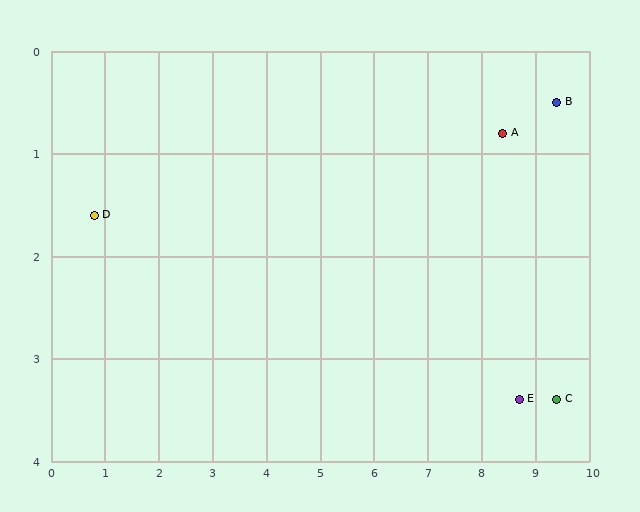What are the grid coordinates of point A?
Point A is at approximately (8.4, 0.8).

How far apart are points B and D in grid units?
Points B and D are about 8.7 grid units apart.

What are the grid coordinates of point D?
Point D is at approximately (0.8, 1.6).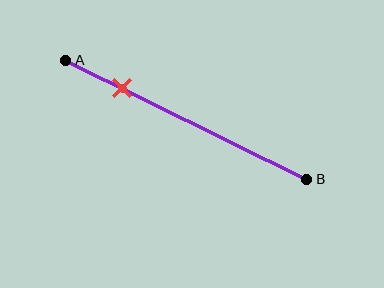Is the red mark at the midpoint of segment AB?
No, the mark is at about 25% from A, not at the 50% midpoint.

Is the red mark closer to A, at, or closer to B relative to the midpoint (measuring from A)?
The red mark is closer to point A than the midpoint of segment AB.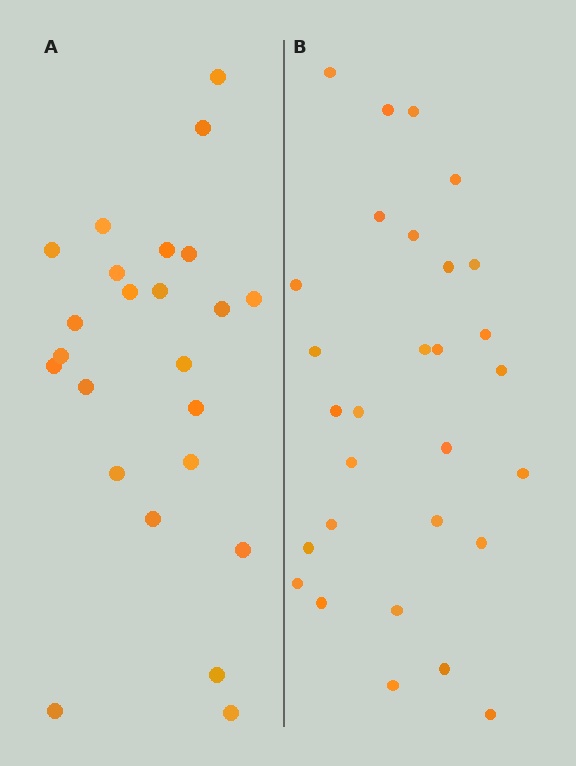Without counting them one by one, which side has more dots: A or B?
Region B (the right region) has more dots.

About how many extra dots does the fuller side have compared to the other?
Region B has about 5 more dots than region A.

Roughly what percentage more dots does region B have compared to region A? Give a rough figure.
About 20% more.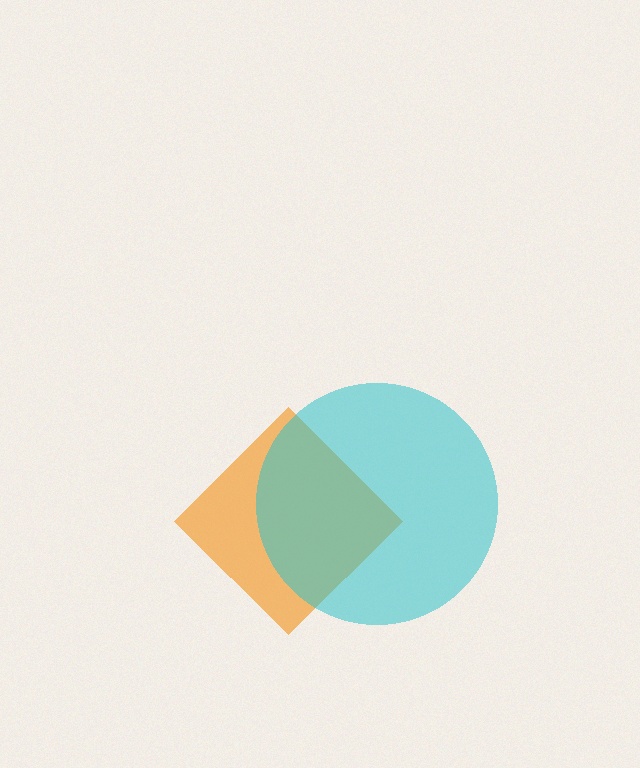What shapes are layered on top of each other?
The layered shapes are: an orange diamond, a cyan circle.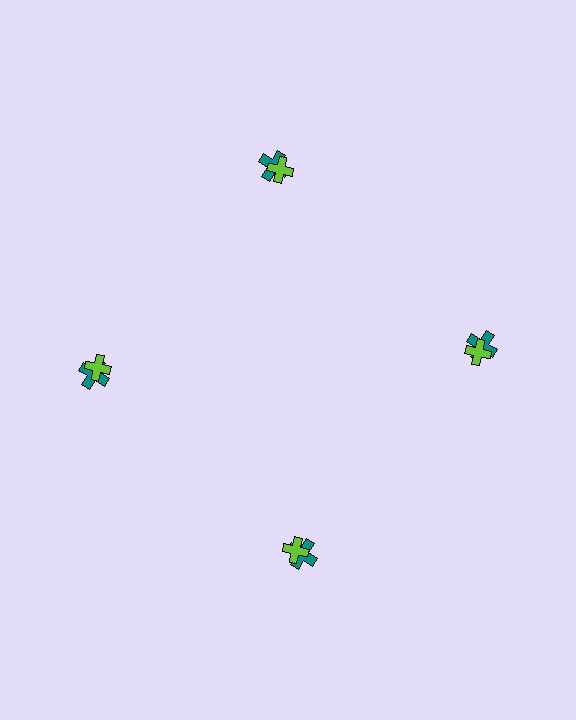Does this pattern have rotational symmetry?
Yes, this pattern has 4-fold rotational symmetry. It looks the same after rotating 90 degrees around the center.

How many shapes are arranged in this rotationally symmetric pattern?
There are 8 shapes, arranged in 4 groups of 2.